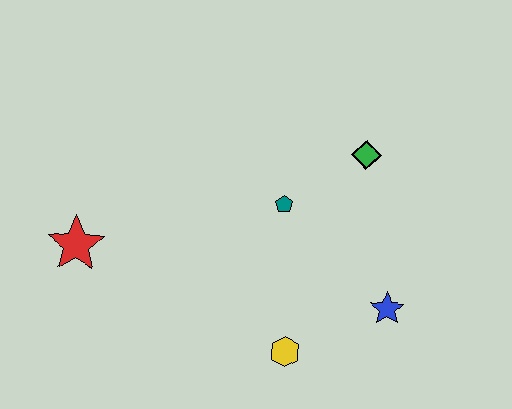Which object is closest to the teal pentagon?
The green diamond is closest to the teal pentagon.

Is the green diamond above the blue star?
Yes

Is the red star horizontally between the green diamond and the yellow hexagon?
No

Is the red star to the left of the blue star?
Yes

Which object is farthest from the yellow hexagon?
The red star is farthest from the yellow hexagon.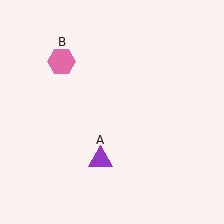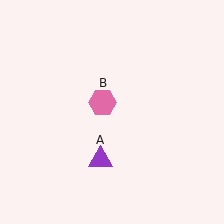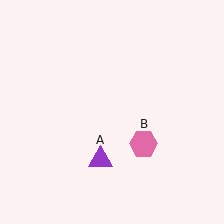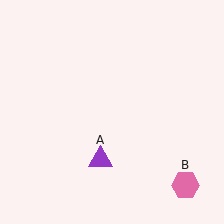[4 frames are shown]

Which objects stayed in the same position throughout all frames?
Purple triangle (object A) remained stationary.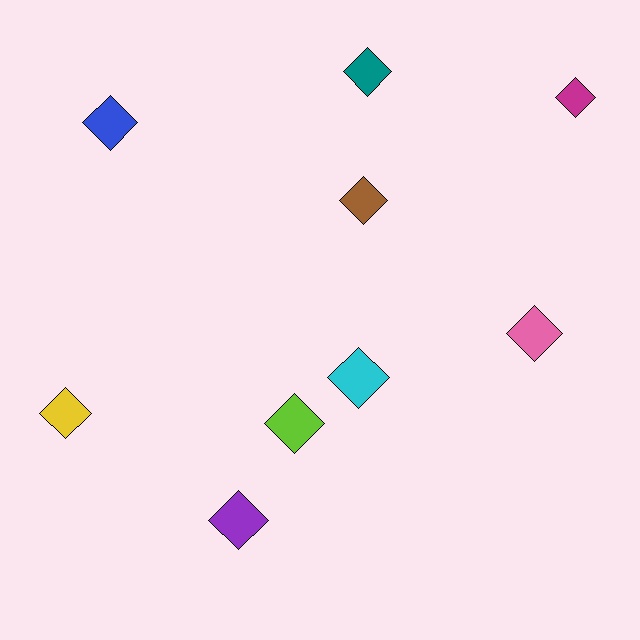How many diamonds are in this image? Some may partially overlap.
There are 9 diamonds.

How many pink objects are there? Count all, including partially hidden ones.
There is 1 pink object.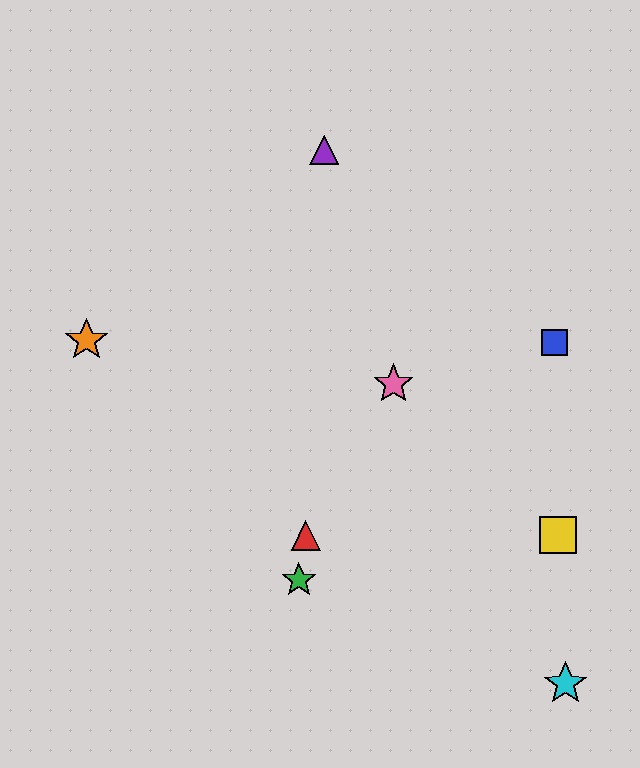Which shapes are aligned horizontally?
The red triangle, the yellow square are aligned horizontally.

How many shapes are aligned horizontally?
2 shapes (the red triangle, the yellow square) are aligned horizontally.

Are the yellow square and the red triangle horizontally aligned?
Yes, both are at y≈535.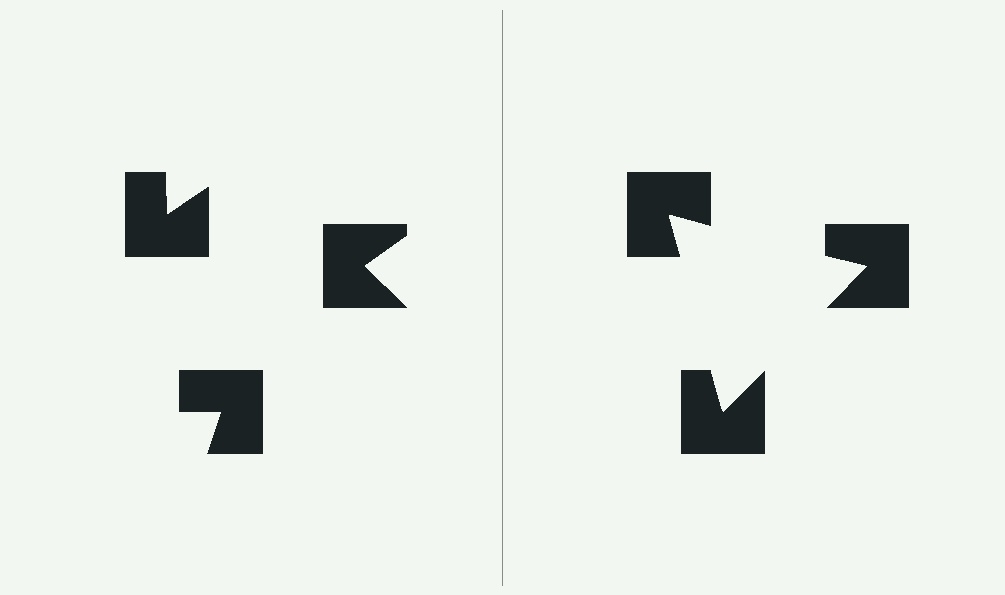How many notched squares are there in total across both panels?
6 — 3 on each side.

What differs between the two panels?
The notched squares are positioned identically on both sides; only the wedge orientations differ. On the right they align to a triangle; on the left they are misaligned.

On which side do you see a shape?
An illusory triangle appears on the right side. On the left side the wedge cuts are rotated, so no coherent shape forms.